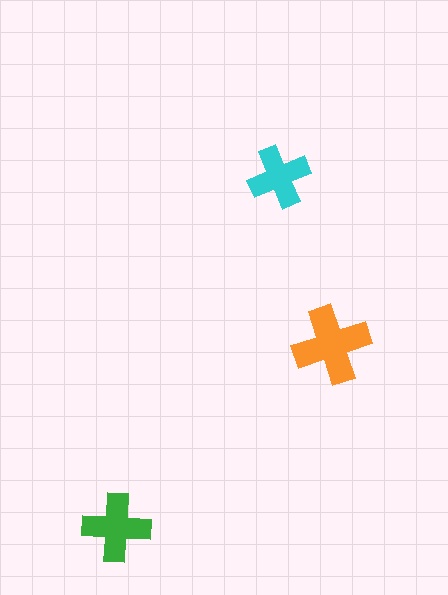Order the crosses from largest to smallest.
the orange one, the green one, the cyan one.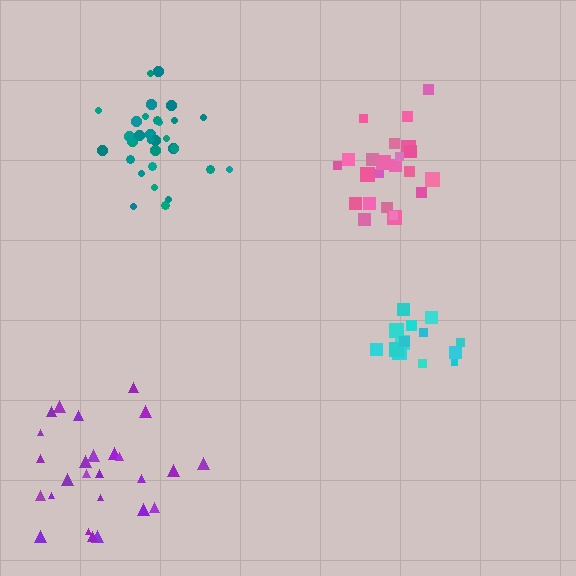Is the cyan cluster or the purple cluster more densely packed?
Cyan.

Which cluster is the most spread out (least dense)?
Purple.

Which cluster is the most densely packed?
Cyan.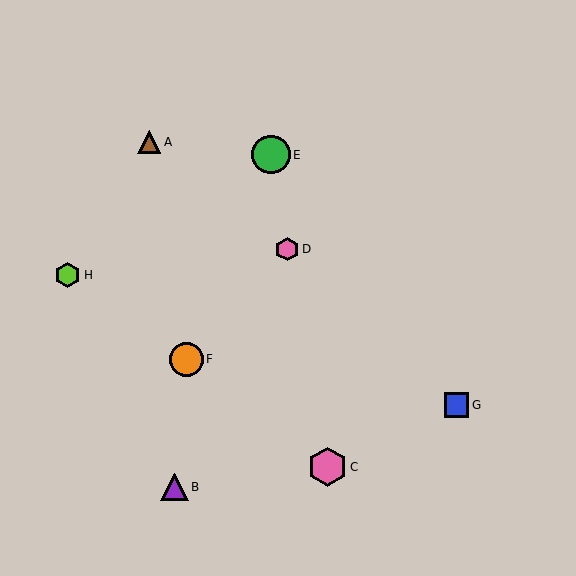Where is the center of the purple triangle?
The center of the purple triangle is at (175, 487).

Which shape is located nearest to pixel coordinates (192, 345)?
The orange circle (labeled F) at (186, 359) is nearest to that location.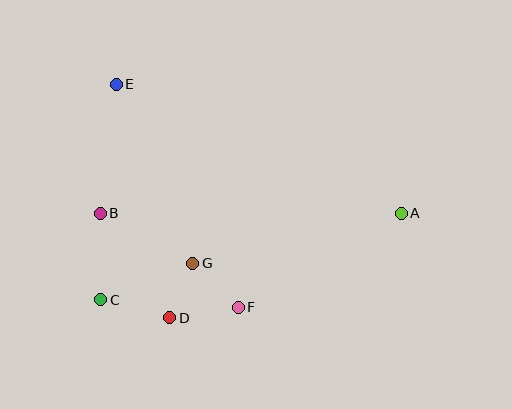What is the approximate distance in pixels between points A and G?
The distance between A and G is approximately 214 pixels.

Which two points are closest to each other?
Points D and G are closest to each other.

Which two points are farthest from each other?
Points A and E are farthest from each other.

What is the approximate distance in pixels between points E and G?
The distance between E and G is approximately 195 pixels.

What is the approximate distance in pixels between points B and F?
The distance between B and F is approximately 167 pixels.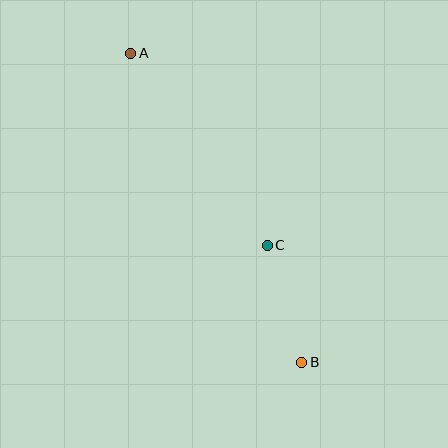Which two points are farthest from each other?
Points A and B are farthest from each other.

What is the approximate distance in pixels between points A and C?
The distance between A and C is approximately 236 pixels.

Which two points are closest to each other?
Points B and C are closest to each other.